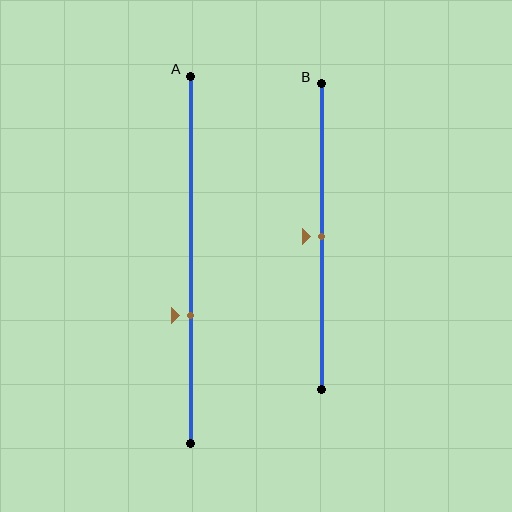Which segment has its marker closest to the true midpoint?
Segment B has its marker closest to the true midpoint.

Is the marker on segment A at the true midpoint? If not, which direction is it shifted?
No, the marker on segment A is shifted downward by about 15% of the segment length.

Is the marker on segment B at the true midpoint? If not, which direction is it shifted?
Yes, the marker on segment B is at the true midpoint.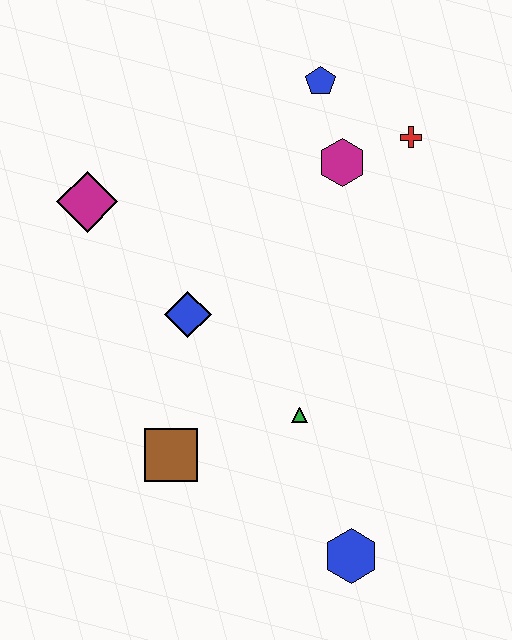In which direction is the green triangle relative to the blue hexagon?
The green triangle is above the blue hexagon.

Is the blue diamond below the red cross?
Yes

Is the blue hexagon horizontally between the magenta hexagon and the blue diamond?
No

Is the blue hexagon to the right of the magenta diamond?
Yes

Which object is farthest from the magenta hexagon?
The blue hexagon is farthest from the magenta hexagon.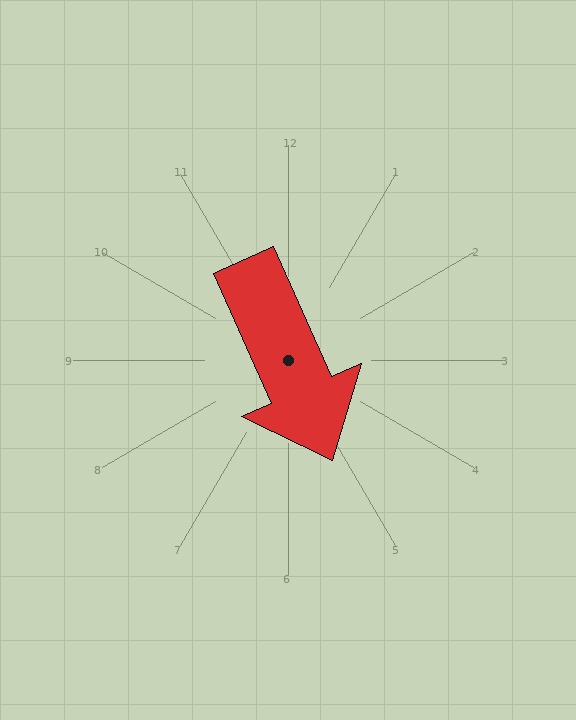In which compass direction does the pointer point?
Southeast.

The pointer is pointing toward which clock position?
Roughly 5 o'clock.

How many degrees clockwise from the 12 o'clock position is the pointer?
Approximately 156 degrees.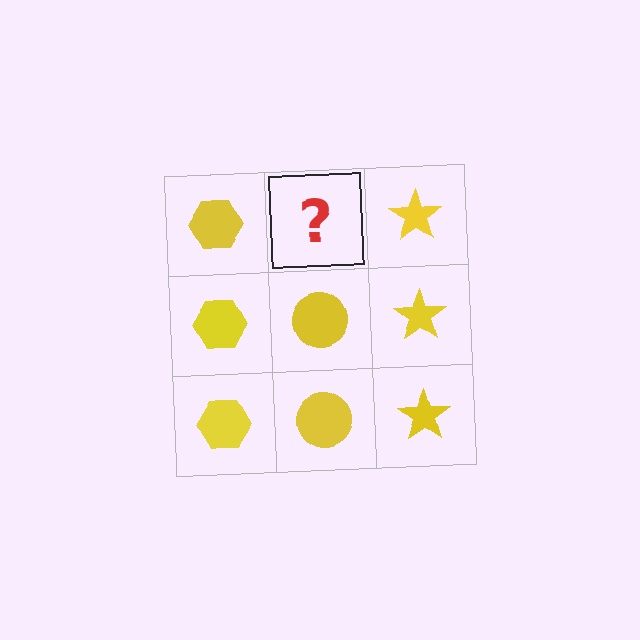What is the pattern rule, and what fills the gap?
The rule is that each column has a consistent shape. The gap should be filled with a yellow circle.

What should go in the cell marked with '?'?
The missing cell should contain a yellow circle.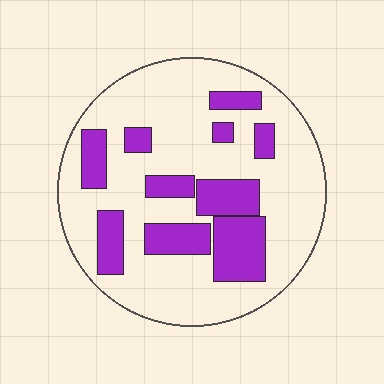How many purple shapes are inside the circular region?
10.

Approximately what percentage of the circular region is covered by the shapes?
Approximately 25%.